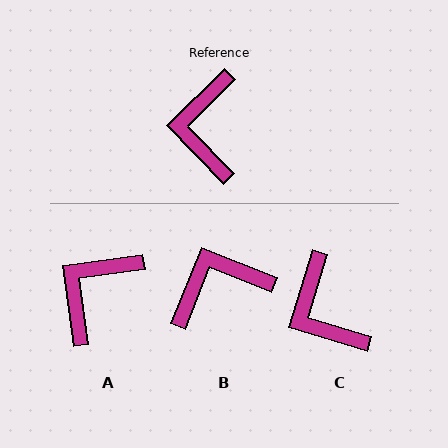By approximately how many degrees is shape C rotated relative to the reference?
Approximately 29 degrees counter-clockwise.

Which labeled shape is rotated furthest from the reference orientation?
B, about 66 degrees away.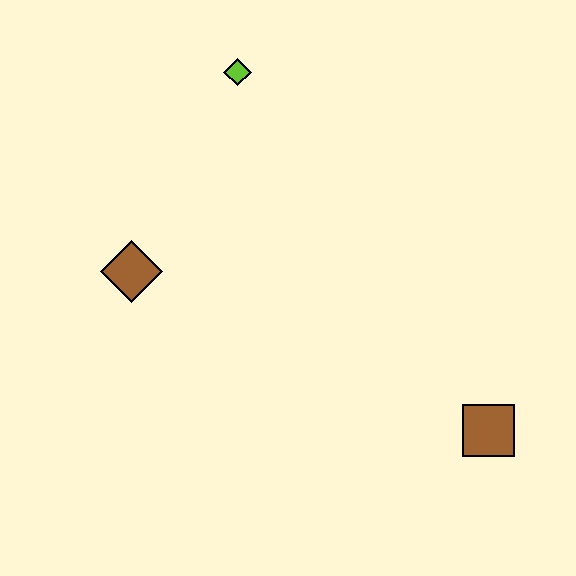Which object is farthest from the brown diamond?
The brown square is farthest from the brown diamond.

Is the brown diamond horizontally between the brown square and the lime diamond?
No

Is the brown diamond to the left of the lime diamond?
Yes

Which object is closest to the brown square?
The brown diamond is closest to the brown square.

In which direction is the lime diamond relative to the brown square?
The lime diamond is above the brown square.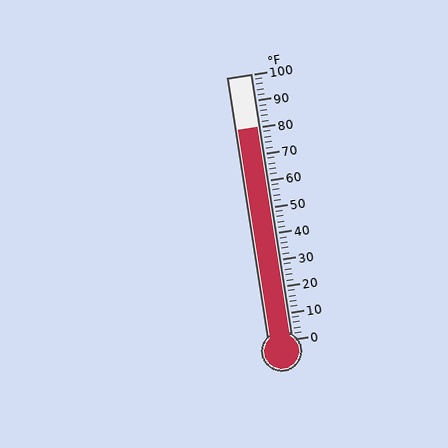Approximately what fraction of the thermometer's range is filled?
The thermometer is filled to approximately 80% of its range.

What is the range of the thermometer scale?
The thermometer scale ranges from 0°F to 100°F.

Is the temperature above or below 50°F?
The temperature is above 50°F.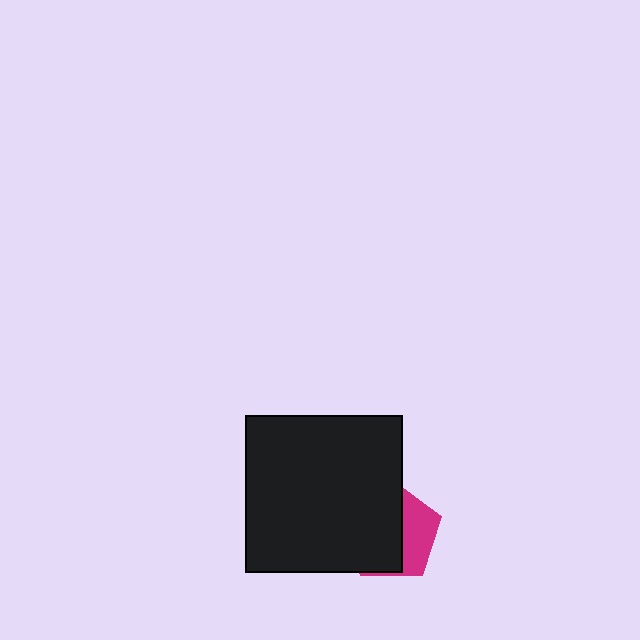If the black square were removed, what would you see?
You would see the complete magenta pentagon.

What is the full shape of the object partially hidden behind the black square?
The partially hidden object is a magenta pentagon.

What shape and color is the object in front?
The object in front is a black square.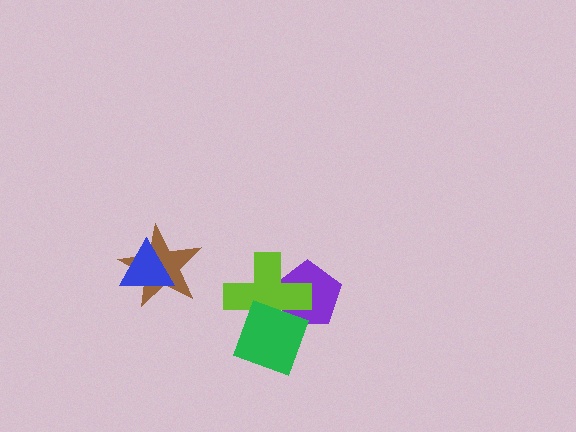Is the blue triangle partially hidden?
No, no other shape covers it.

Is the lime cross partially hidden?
Yes, it is partially covered by another shape.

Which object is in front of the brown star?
The blue triangle is in front of the brown star.